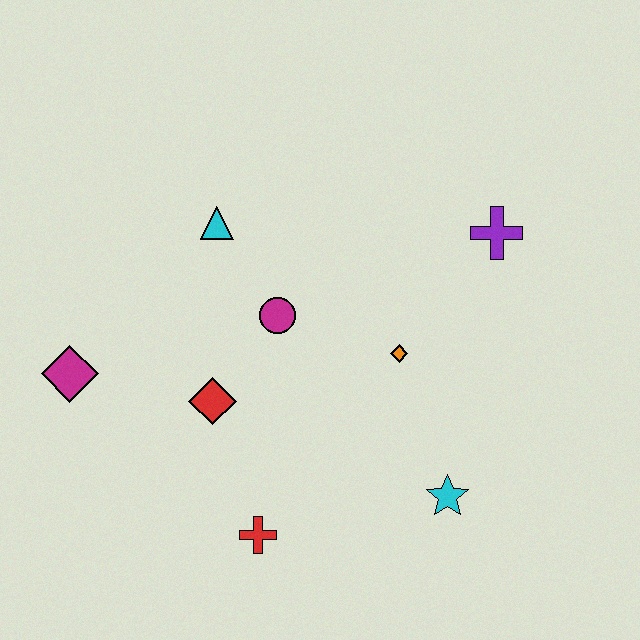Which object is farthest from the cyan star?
The magenta diamond is farthest from the cyan star.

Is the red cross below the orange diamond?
Yes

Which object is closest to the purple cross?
The orange diamond is closest to the purple cross.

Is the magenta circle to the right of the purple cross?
No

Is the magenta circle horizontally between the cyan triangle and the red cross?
No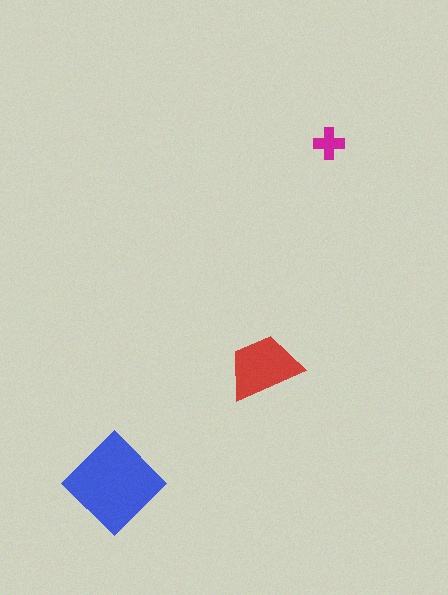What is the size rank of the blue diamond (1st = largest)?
1st.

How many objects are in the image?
There are 3 objects in the image.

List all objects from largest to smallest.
The blue diamond, the red trapezoid, the magenta cross.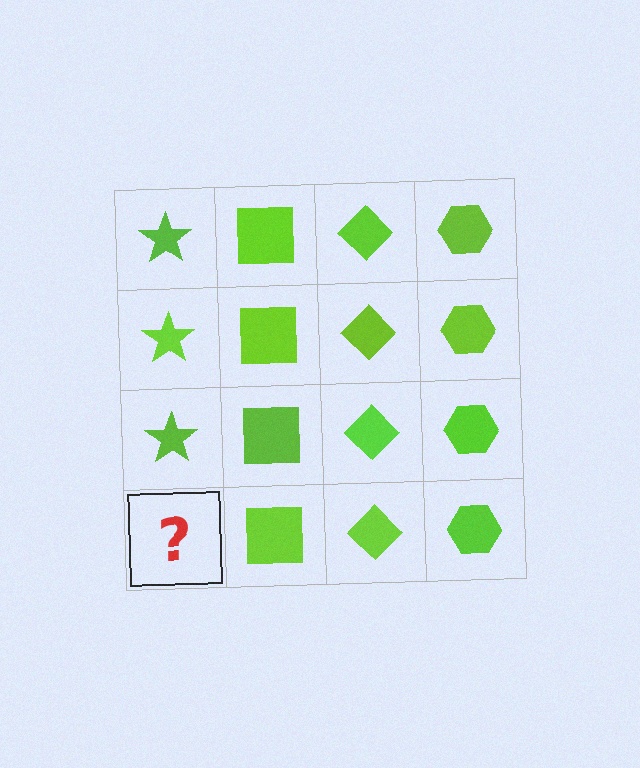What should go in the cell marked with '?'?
The missing cell should contain a lime star.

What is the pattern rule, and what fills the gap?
The rule is that each column has a consistent shape. The gap should be filled with a lime star.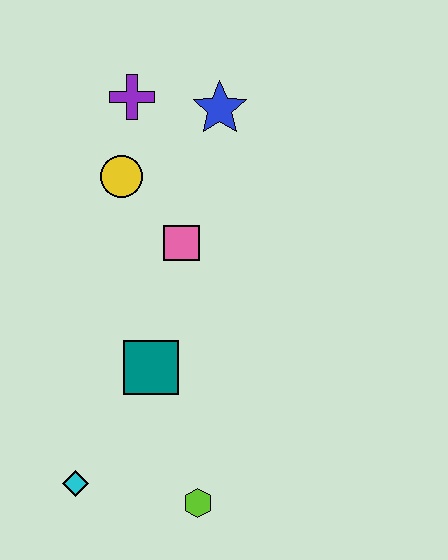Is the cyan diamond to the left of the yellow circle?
Yes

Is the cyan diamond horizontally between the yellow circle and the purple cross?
No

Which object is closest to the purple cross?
The yellow circle is closest to the purple cross.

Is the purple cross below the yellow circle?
No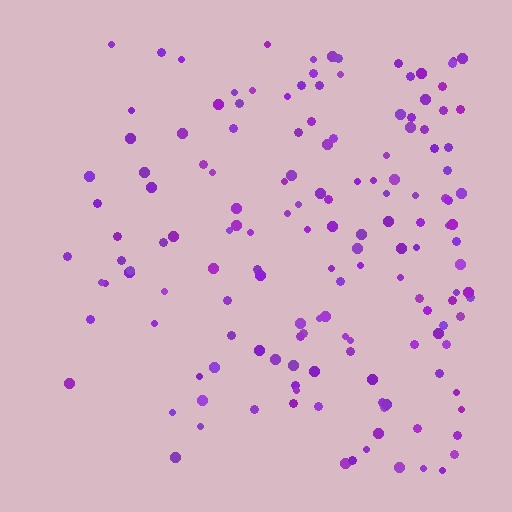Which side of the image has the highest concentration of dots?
The right.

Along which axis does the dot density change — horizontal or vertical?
Horizontal.